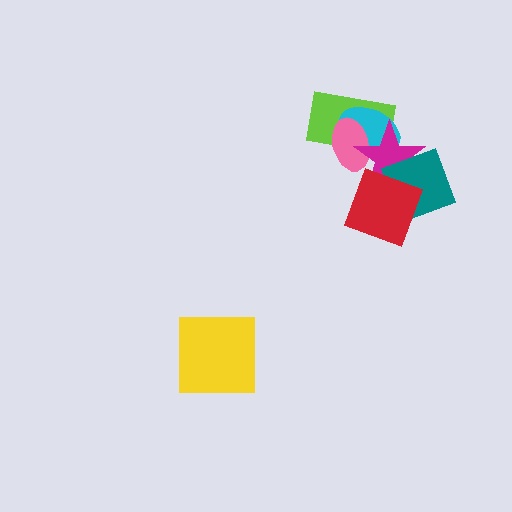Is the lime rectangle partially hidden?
Yes, it is partially covered by another shape.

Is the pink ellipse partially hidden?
Yes, it is partially covered by another shape.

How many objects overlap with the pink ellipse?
3 objects overlap with the pink ellipse.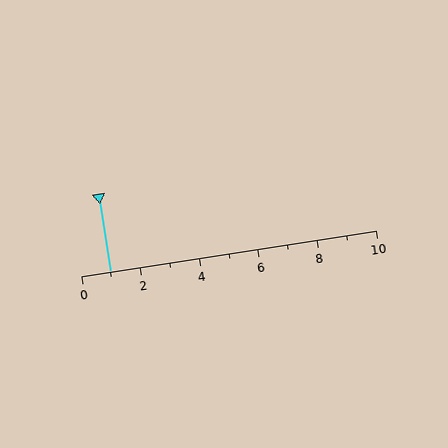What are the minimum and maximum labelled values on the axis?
The axis runs from 0 to 10.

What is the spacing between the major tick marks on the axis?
The major ticks are spaced 2 apart.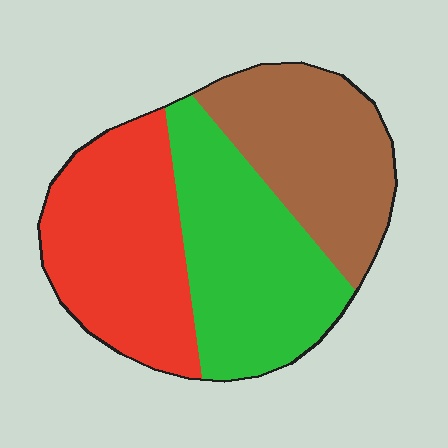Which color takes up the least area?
Brown, at roughly 30%.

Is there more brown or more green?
Green.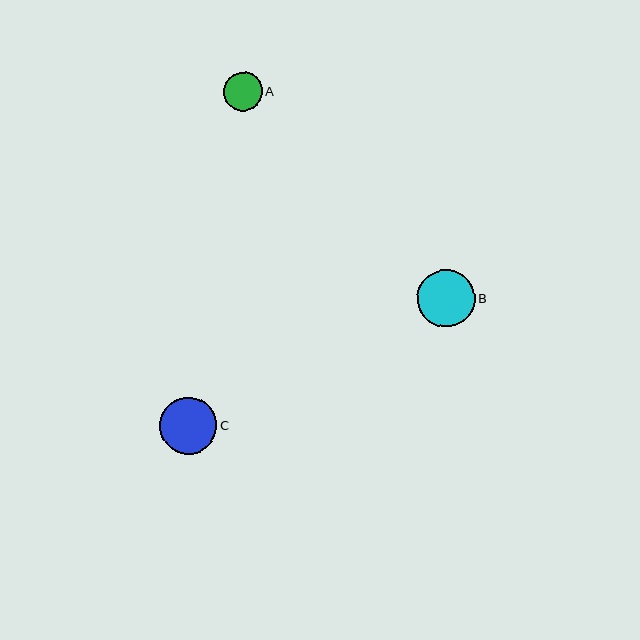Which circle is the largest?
Circle B is the largest with a size of approximately 58 pixels.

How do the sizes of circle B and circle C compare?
Circle B and circle C are approximately the same size.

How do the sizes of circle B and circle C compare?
Circle B and circle C are approximately the same size.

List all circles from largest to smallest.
From largest to smallest: B, C, A.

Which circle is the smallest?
Circle A is the smallest with a size of approximately 38 pixels.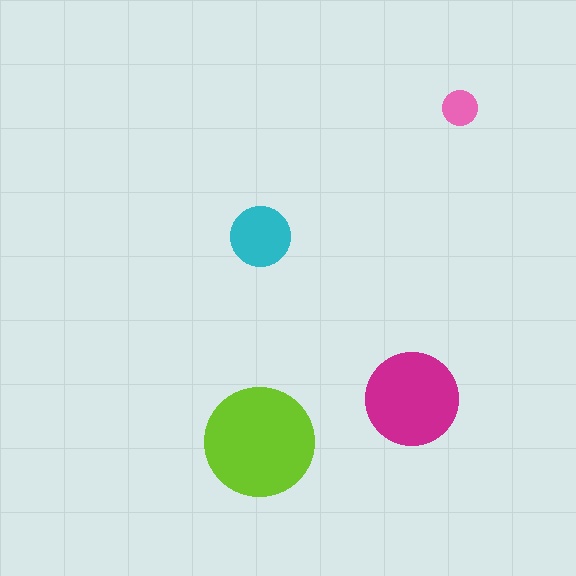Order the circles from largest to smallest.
the lime one, the magenta one, the cyan one, the pink one.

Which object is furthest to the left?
The lime circle is leftmost.